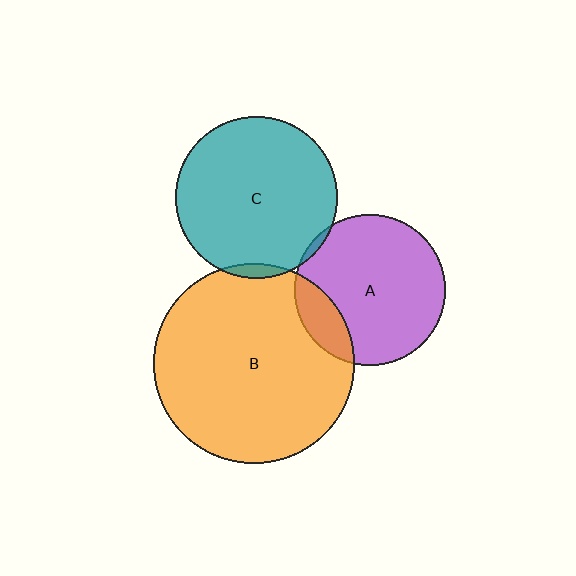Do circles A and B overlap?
Yes.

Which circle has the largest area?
Circle B (orange).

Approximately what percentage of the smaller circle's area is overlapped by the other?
Approximately 15%.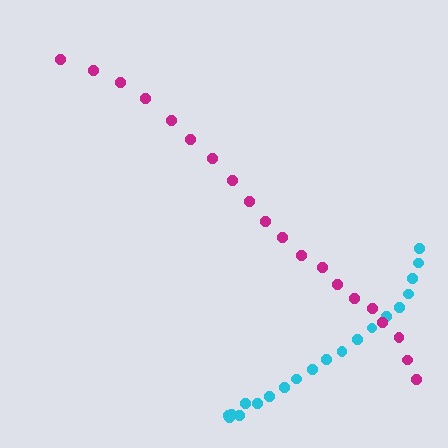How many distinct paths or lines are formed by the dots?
There are 2 distinct paths.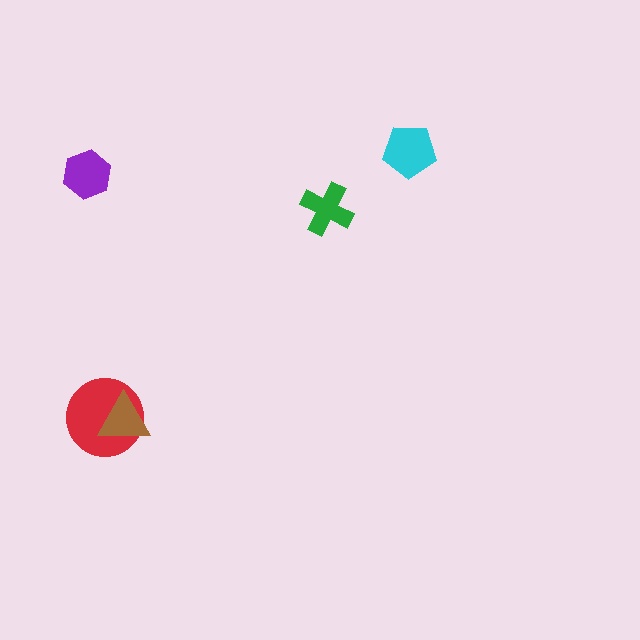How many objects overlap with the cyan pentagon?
0 objects overlap with the cyan pentagon.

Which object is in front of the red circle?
The brown triangle is in front of the red circle.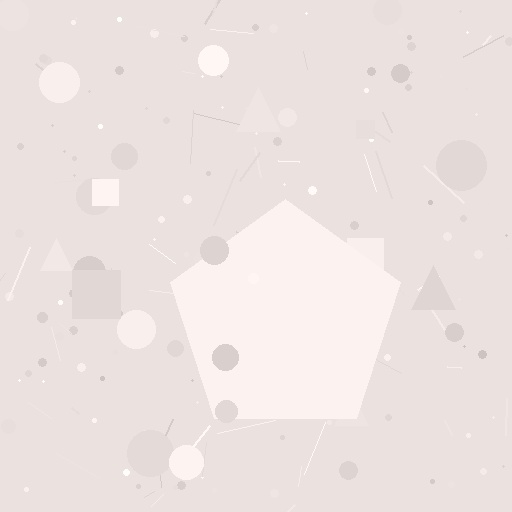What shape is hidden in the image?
A pentagon is hidden in the image.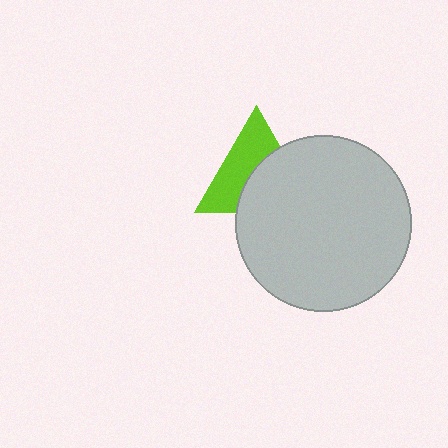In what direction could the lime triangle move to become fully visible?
The lime triangle could move toward the upper-left. That would shift it out from behind the light gray circle entirely.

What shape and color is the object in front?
The object in front is a light gray circle.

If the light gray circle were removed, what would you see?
You would see the complete lime triangle.